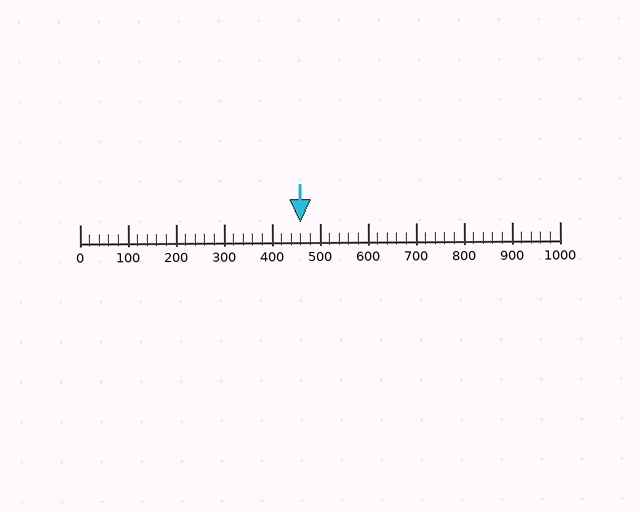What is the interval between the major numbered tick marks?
The major tick marks are spaced 100 units apart.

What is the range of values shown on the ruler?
The ruler shows values from 0 to 1000.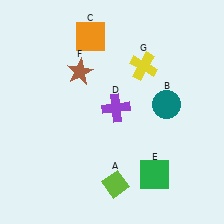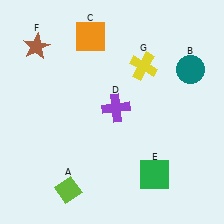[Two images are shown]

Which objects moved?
The objects that moved are: the lime diamond (A), the teal circle (B), the brown star (F).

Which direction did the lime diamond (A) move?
The lime diamond (A) moved left.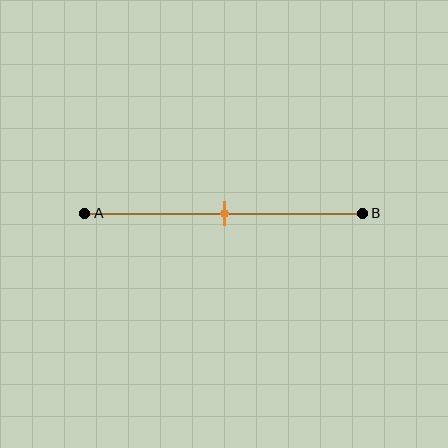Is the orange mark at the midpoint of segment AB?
Yes, the mark is approximately at the midpoint.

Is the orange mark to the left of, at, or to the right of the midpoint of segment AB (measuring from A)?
The orange mark is approximately at the midpoint of segment AB.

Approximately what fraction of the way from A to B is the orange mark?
The orange mark is approximately 50% of the way from A to B.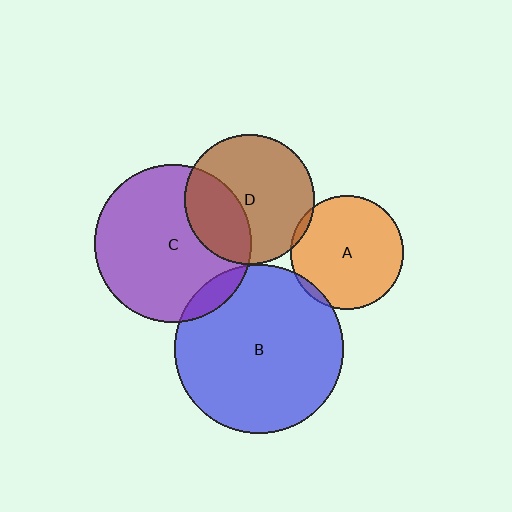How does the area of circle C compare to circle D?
Approximately 1.5 times.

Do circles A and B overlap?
Yes.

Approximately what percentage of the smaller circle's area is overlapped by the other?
Approximately 5%.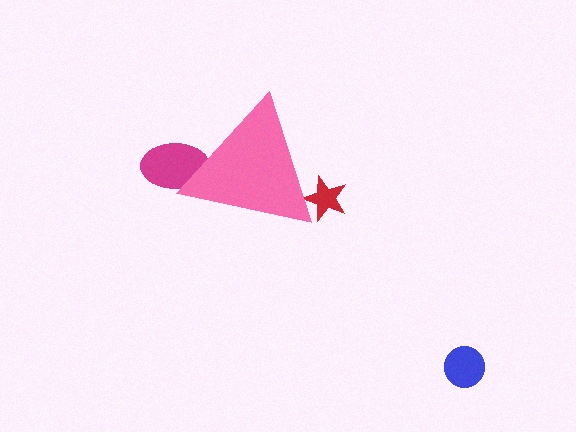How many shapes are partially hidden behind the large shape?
2 shapes are partially hidden.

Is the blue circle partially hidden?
No, the blue circle is fully visible.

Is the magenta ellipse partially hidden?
Yes, the magenta ellipse is partially hidden behind the pink triangle.